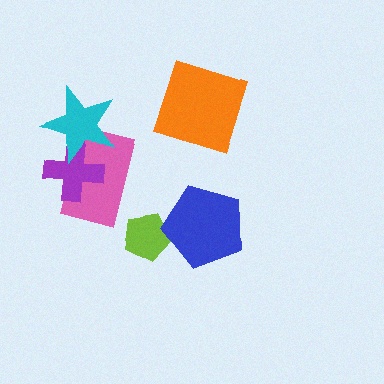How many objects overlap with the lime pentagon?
1 object overlaps with the lime pentagon.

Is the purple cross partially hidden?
Yes, it is partially covered by another shape.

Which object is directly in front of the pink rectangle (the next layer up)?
The purple cross is directly in front of the pink rectangle.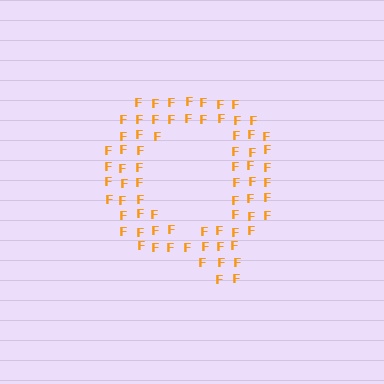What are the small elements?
The small elements are letter F's.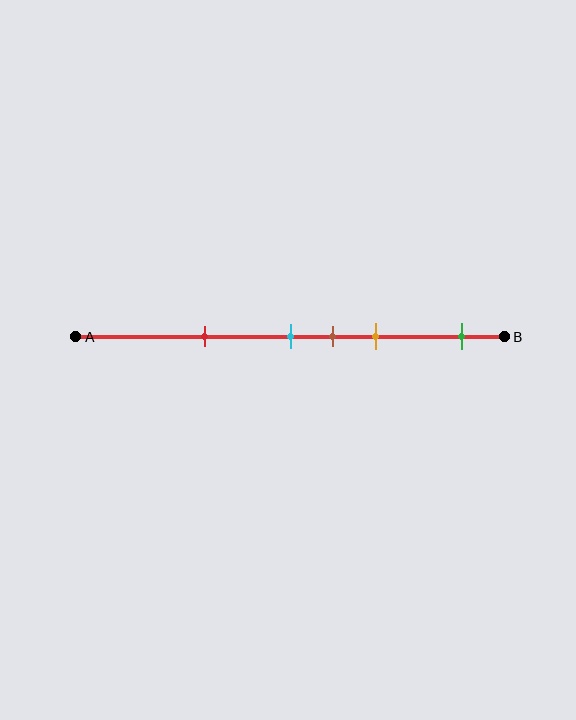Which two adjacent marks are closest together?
The cyan and brown marks are the closest adjacent pair.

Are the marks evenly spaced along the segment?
No, the marks are not evenly spaced.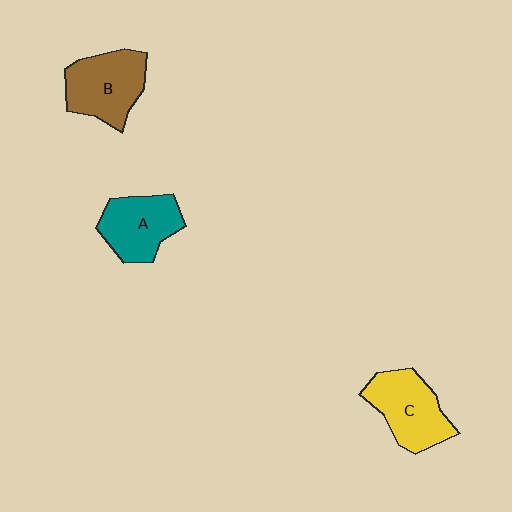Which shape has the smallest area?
Shape A (teal).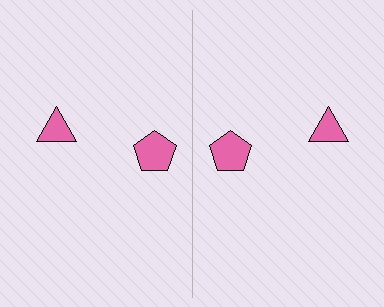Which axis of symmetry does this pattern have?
The pattern has a vertical axis of symmetry running through the center of the image.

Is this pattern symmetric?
Yes, this pattern has bilateral (reflection) symmetry.